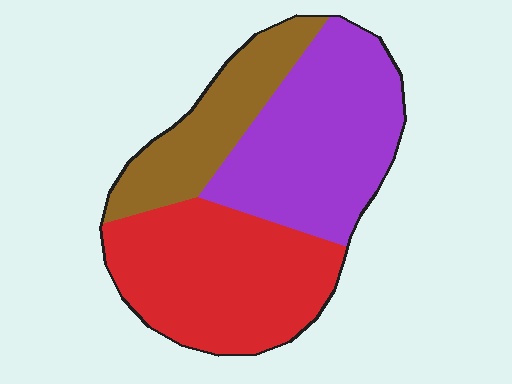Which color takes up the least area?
Brown, at roughly 20%.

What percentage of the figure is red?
Red covers 39% of the figure.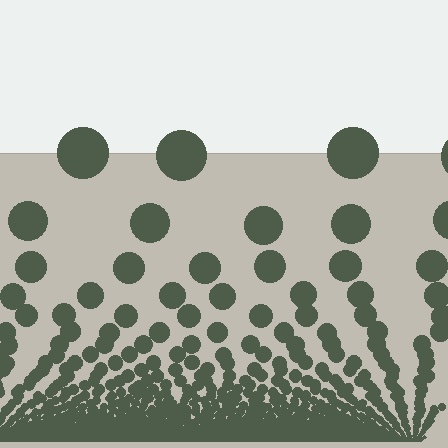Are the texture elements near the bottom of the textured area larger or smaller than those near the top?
Smaller. The gradient is inverted — elements near the bottom are smaller and denser.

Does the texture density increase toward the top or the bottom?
Density increases toward the bottom.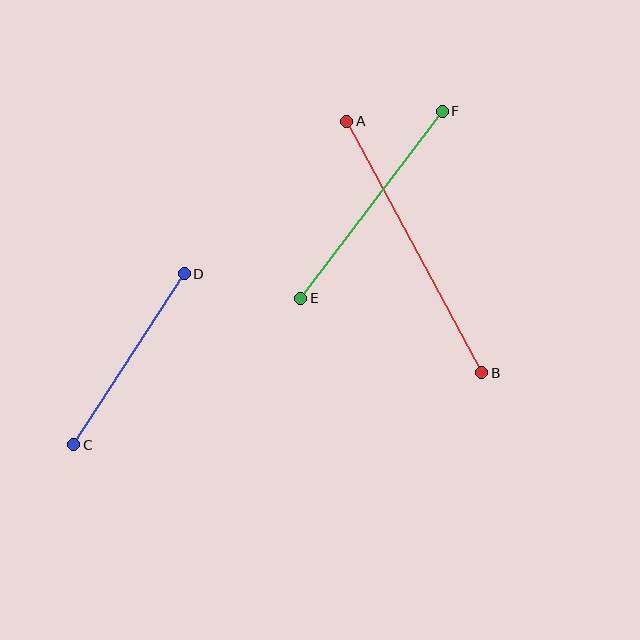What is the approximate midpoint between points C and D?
The midpoint is at approximately (129, 359) pixels.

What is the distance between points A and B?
The distance is approximately 285 pixels.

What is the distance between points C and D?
The distance is approximately 203 pixels.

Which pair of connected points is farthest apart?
Points A and B are farthest apart.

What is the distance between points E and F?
The distance is approximately 234 pixels.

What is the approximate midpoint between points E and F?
The midpoint is at approximately (371, 205) pixels.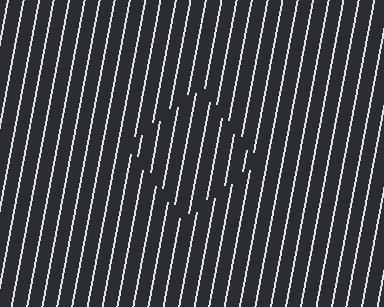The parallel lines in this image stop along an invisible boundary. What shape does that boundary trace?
An illusory square. The interior of the shape contains the same grating, shifted by half a period — the contour is defined by the phase discontinuity where line-ends from the inner and outer gratings abut.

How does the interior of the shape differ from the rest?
The interior of the shape contains the same grating, shifted by half a period — the contour is defined by the phase discontinuity where line-ends from the inner and outer gratings abut.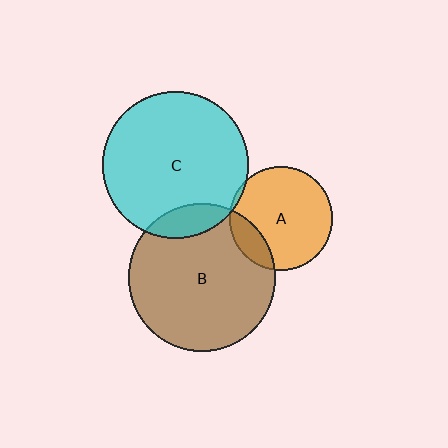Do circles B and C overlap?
Yes.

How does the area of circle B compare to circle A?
Approximately 2.0 times.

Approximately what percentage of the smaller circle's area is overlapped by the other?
Approximately 10%.